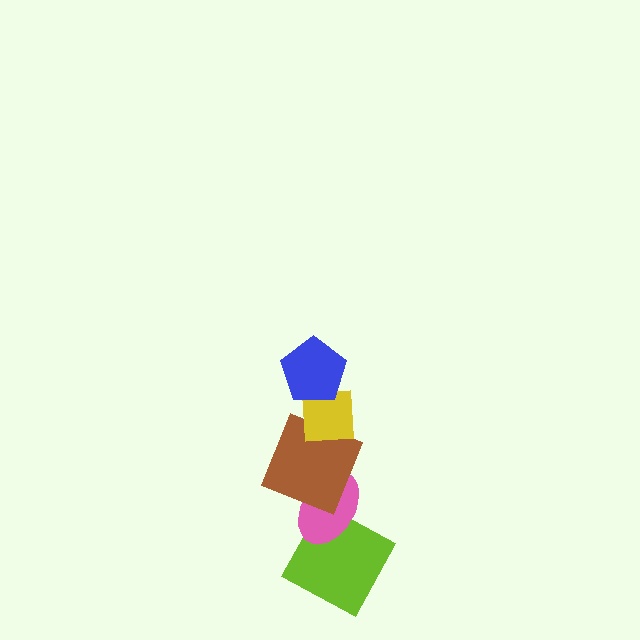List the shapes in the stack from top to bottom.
From top to bottom: the blue pentagon, the yellow square, the brown square, the pink ellipse, the lime square.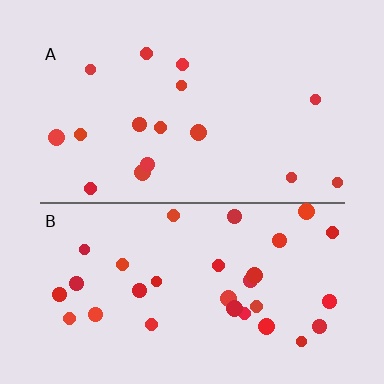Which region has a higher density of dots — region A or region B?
B (the bottom).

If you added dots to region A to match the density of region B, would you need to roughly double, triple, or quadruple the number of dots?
Approximately double.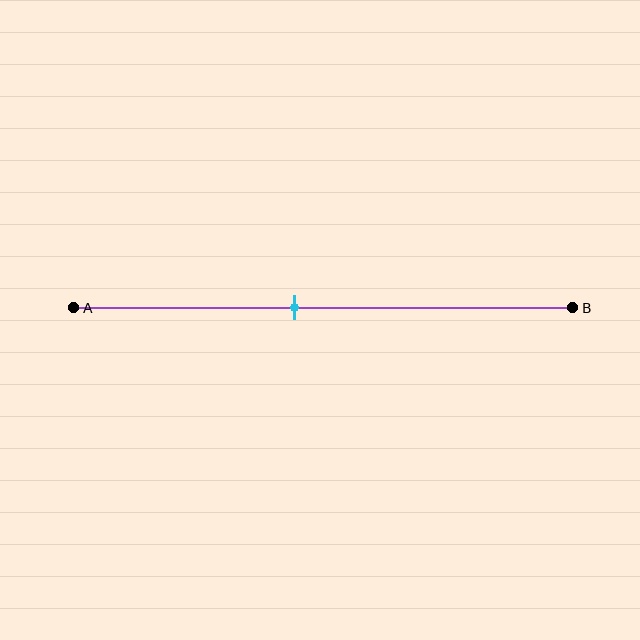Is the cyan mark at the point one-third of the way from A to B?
No, the mark is at about 45% from A, not at the 33% one-third point.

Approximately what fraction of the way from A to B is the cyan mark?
The cyan mark is approximately 45% of the way from A to B.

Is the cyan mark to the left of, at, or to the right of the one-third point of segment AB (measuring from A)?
The cyan mark is to the right of the one-third point of segment AB.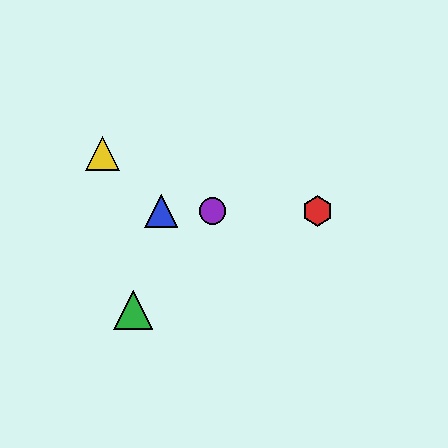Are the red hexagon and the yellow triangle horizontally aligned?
No, the red hexagon is at y≈211 and the yellow triangle is at y≈153.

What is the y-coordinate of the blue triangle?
The blue triangle is at y≈211.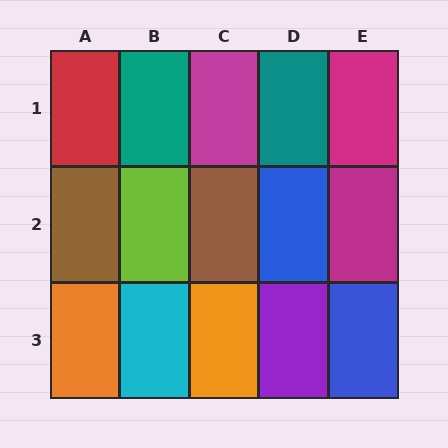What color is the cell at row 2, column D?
Blue.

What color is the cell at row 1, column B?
Teal.